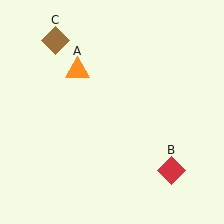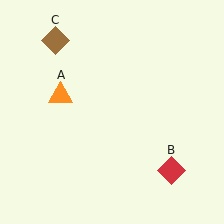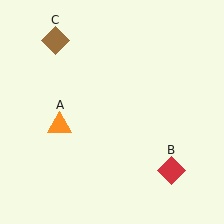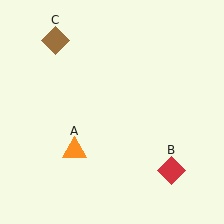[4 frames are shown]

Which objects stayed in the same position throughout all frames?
Red diamond (object B) and brown diamond (object C) remained stationary.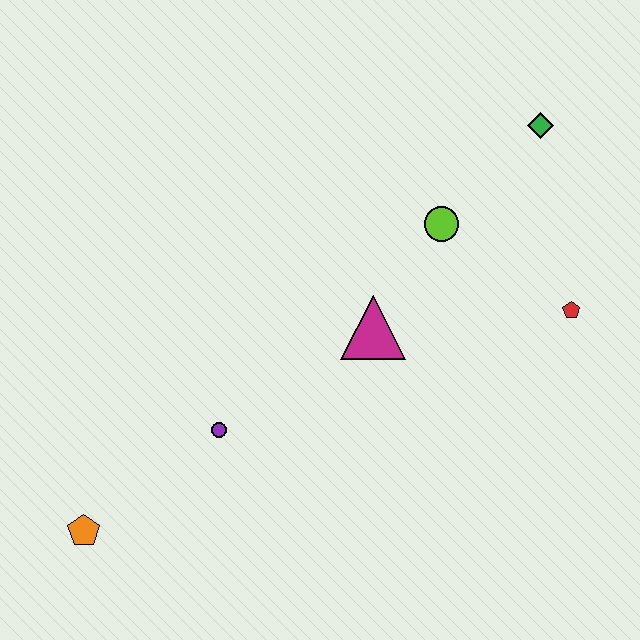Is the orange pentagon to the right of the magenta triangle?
No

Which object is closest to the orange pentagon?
The purple circle is closest to the orange pentagon.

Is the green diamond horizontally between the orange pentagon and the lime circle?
No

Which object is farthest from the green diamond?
The orange pentagon is farthest from the green diamond.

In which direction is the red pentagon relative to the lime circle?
The red pentagon is to the right of the lime circle.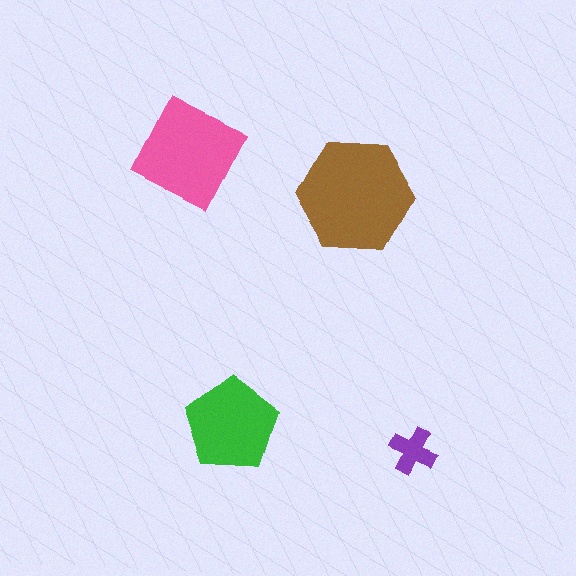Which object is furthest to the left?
The pink diamond is leftmost.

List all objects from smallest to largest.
The purple cross, the green pentagon, the pink diamond, the brown hexagon.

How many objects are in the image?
There are 4 objects in the image.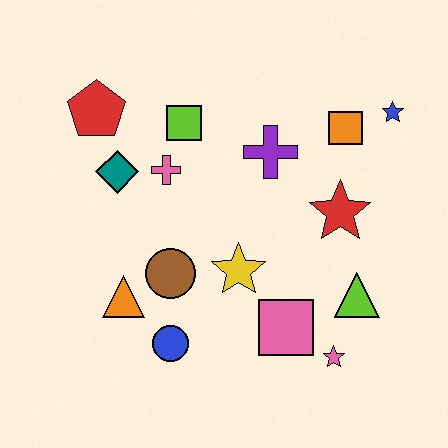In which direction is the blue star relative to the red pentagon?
The blue star is to the right of the red pentagon.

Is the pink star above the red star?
No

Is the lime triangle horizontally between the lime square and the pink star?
No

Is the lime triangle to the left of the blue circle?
No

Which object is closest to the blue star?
The orange square is closest to the blue star.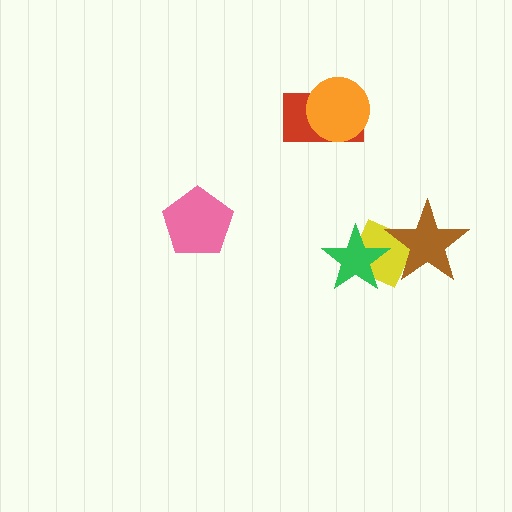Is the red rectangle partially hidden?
Yes, it is partially covered by another shape.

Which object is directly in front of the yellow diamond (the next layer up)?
The brown star is directly in front of the yellow diamond.